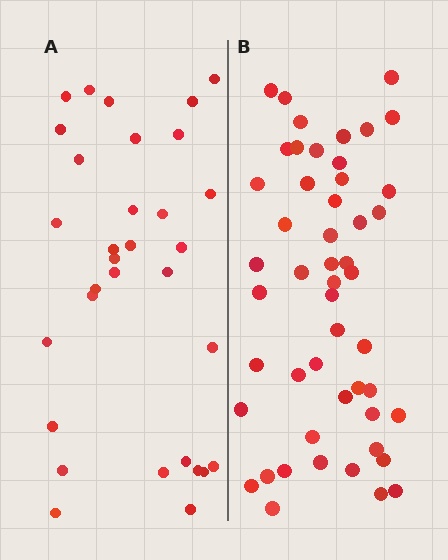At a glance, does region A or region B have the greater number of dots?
Region B (the right region) has more dots.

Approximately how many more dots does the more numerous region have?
Region B has approximately 20 more dots than region A.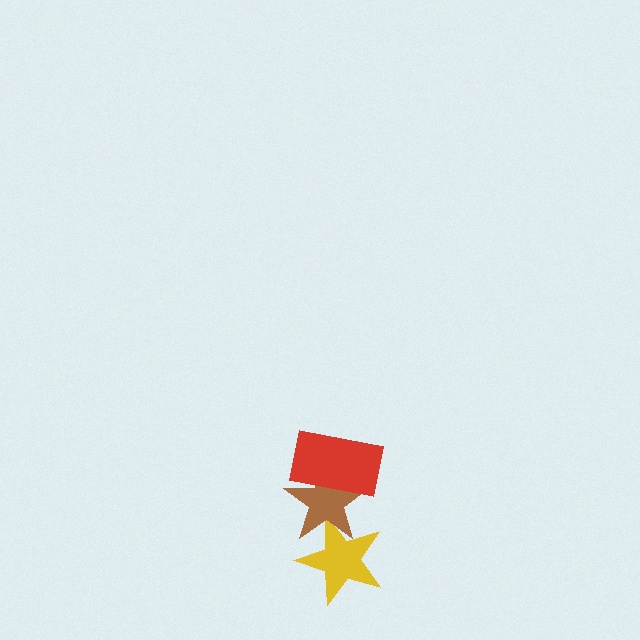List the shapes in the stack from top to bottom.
From top to bottom: the red rectangle, the brown star, the yellow star.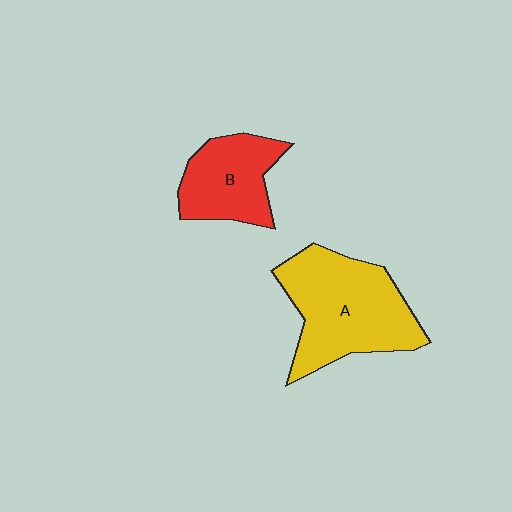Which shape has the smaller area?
Shape B (red).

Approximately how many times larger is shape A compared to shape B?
Approximately 1.6 times.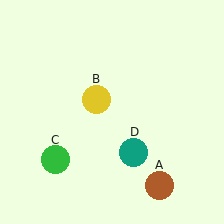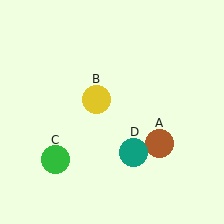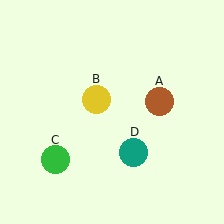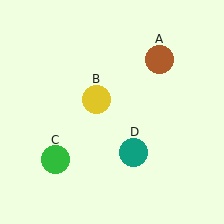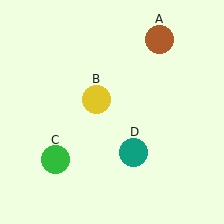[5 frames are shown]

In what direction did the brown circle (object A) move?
The brown circle (object A) moved up.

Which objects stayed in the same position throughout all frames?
Yellow circle (object B) and green circle (object C) and teal circle (object D) remained stationary.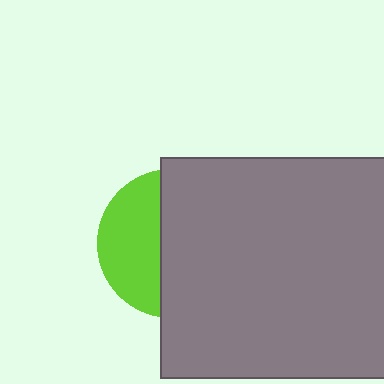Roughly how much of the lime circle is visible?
A small part of it is visible (roughly 40%).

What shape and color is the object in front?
The object in front is a gray rectangle.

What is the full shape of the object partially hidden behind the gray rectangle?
The partially hidden object is a lime circle.